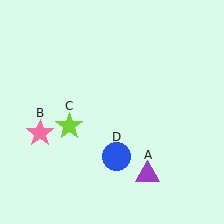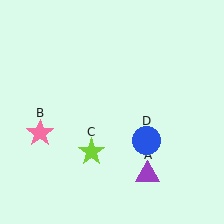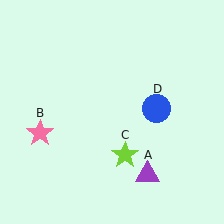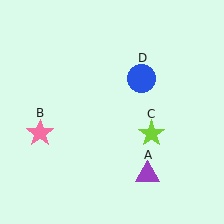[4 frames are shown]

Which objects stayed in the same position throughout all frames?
Purple triangle (object A) and pink star (object B) remained stationary.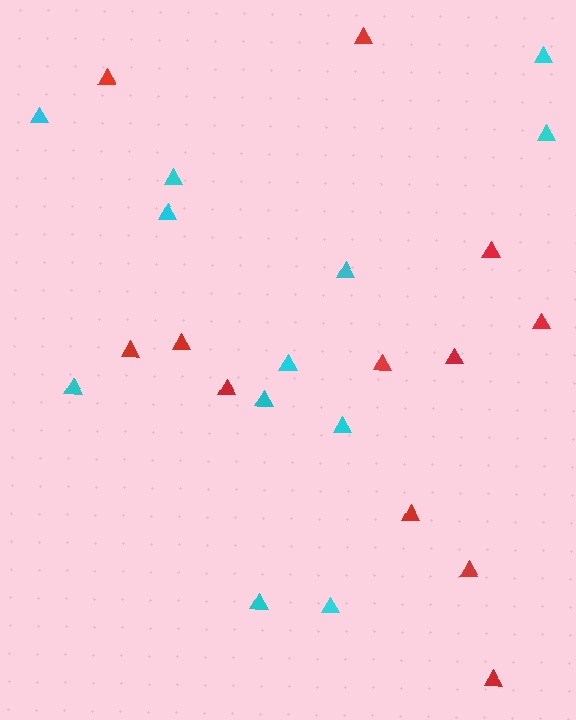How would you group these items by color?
There are 2 groups: one group of cyan triangles (12) and one group of red triangles (12).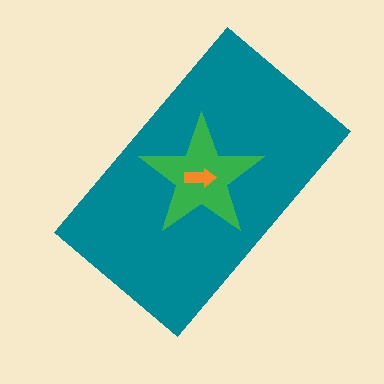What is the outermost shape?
The teal rectangle.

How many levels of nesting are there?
3.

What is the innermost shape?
The orange arrow.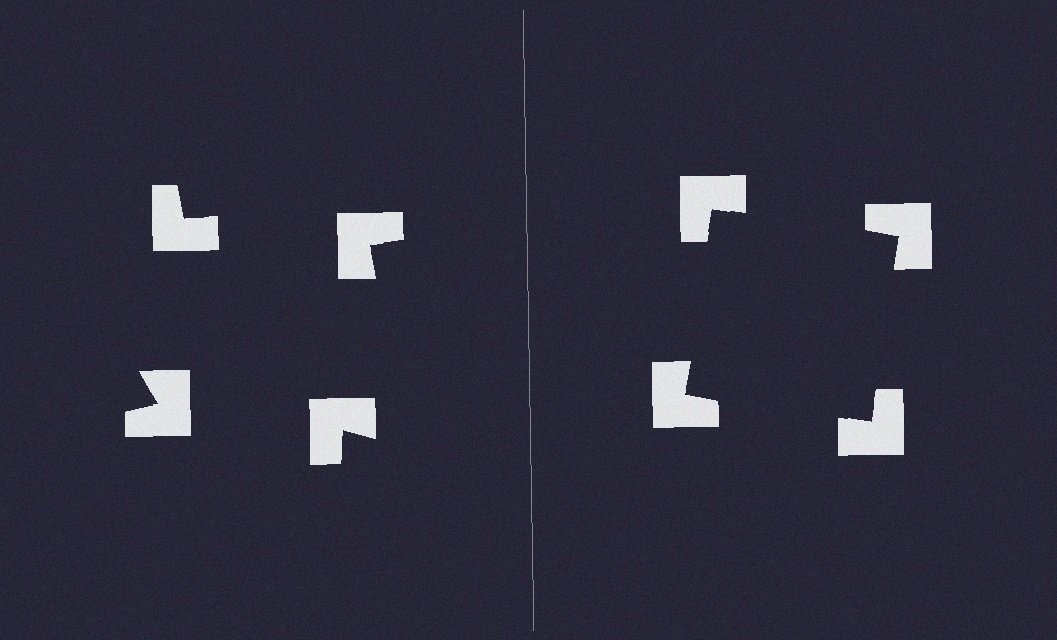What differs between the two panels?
The notched squares are positioned identically on both sides; only the wedge orientations differ. On the right they align to a square; on the left they are misaligned.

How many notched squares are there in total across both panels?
8 — 4 on each side.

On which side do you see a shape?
An illusory square appears on the right side. On the left side the wedge cuts are rotated, so no coherent shape forms.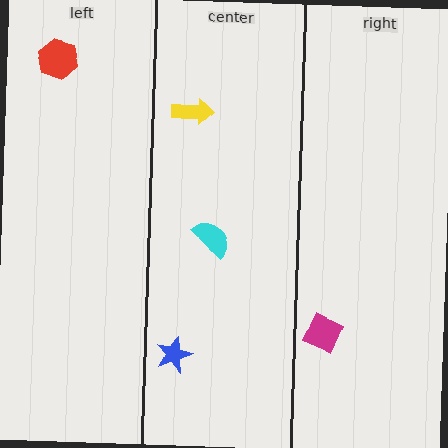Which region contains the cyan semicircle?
The center region.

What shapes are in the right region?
The magenta diamond.